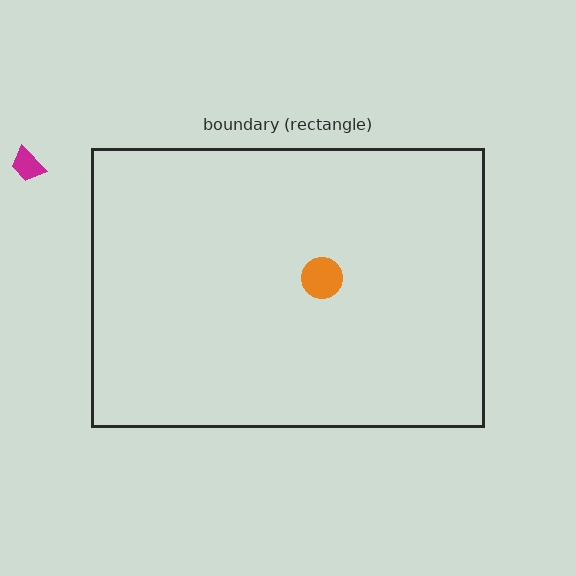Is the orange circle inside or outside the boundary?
Inside.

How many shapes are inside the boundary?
1 inside, 1 outside.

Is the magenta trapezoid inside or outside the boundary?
Outside.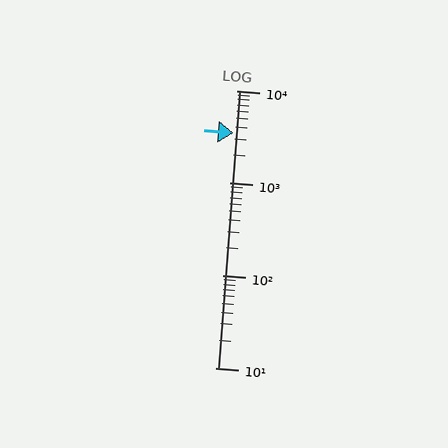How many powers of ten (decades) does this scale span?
The scale spans 3 decades, from 10 to 10000.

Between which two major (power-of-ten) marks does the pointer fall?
The pointer is between 1000 and 10000.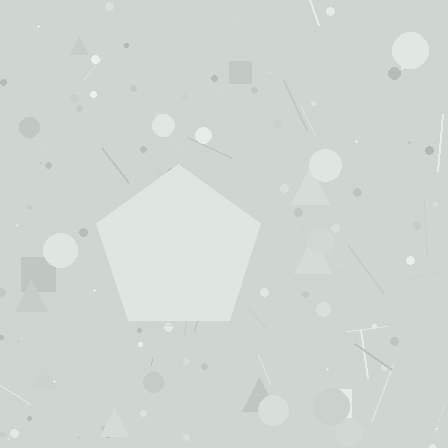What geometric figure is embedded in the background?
A pentagon is embedded in the background.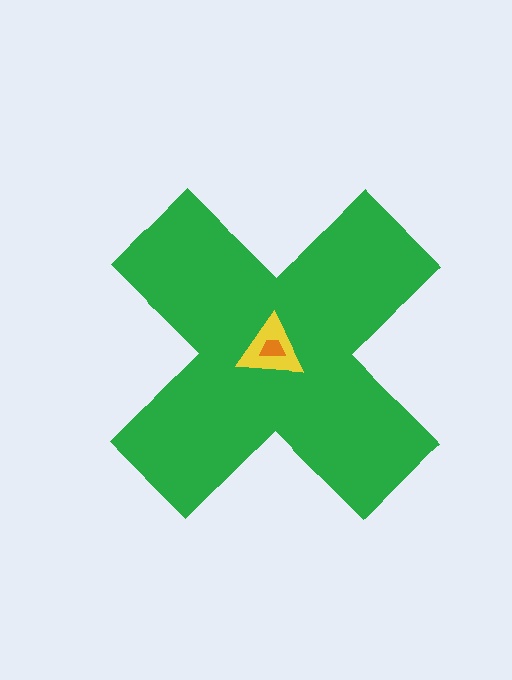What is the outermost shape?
The green cross.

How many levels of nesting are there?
3.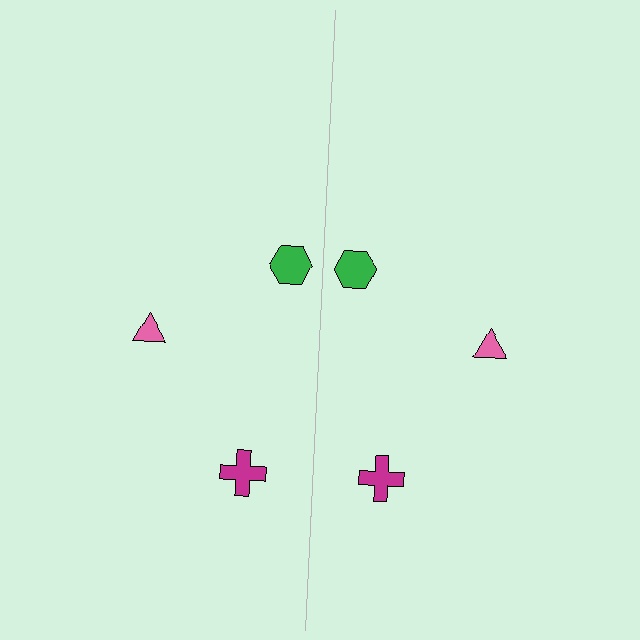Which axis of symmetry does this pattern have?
The pattern has a vertical axis of symmetry running through the center of the image.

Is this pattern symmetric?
Yes, this pattern has bilateral (reflection) symmetry.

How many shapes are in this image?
There are 6 shapes in this image.